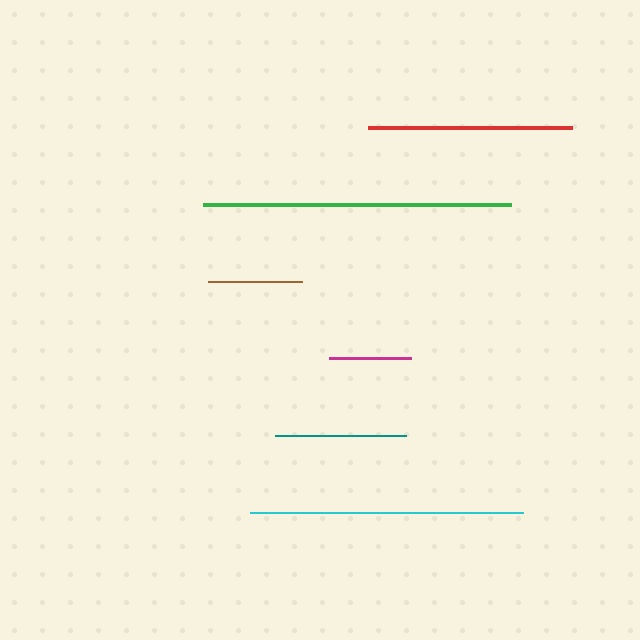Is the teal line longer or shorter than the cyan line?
The cyan line is longer than the teal line.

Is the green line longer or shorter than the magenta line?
The green line is longer than the magenta line.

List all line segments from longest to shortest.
From longest to shortest: green, cyan, red, teal, brown, magenta.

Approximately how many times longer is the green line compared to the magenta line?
The green line is approximately 3.8 times the length of the magenta line.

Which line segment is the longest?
The green line is the longest at approximately 308 pixels.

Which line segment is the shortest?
The magenta line is the shortest at approximately 82 pixels.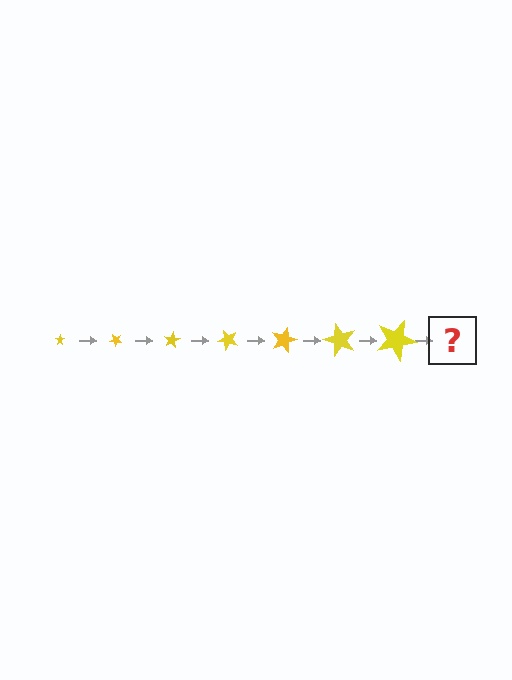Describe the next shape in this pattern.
It should be a star, larger than the previous one and rotated 280 degrees from the start.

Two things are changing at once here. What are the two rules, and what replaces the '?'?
The two rules are that the star grows larger each step and it rotates 40 degrees each step. The '?' should be a star, larger than the previous one and rotated 280 degrees from the start.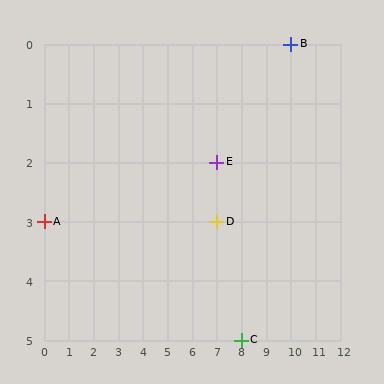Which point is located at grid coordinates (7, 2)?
Point E is at (7, 2).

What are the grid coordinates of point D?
Point D is at grid coordinates (7, 3).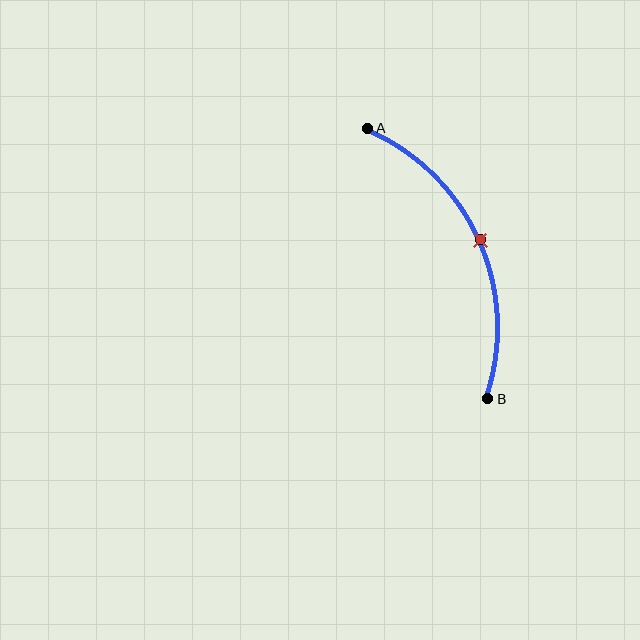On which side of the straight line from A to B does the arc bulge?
The arc bulges to the right of the straight line connecting A and B.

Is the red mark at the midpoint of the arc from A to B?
Yes. The red mark lies on the arc at equal arc-length from both A and B — it is the arc midpoint.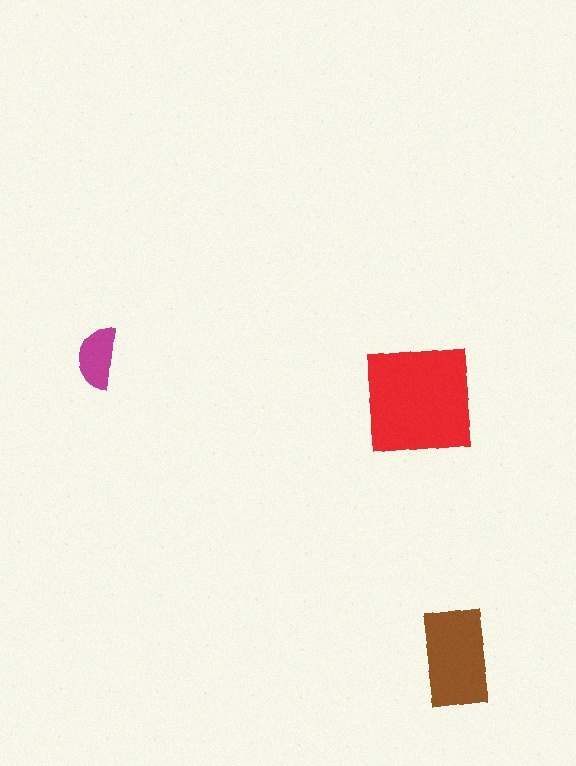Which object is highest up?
The magenta semicircle is topmost.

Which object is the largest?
The red square.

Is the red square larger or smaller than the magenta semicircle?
Larger.